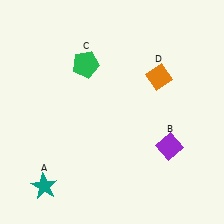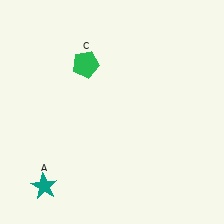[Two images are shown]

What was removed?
The orange diamond (D), the purple diamond (B) were removed in Image 2.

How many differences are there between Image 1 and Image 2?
There are 2 differences between the two images.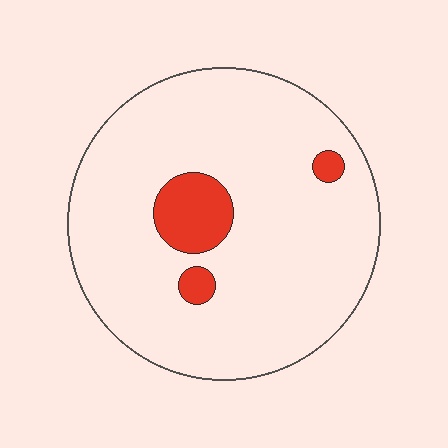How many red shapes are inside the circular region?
3.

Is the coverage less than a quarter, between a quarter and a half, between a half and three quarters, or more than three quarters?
Less than a quarter.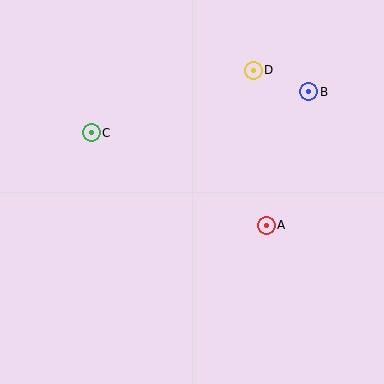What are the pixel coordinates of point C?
Point C is at (91, 133).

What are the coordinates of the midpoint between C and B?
The midpoint between C and B is at (200, 112).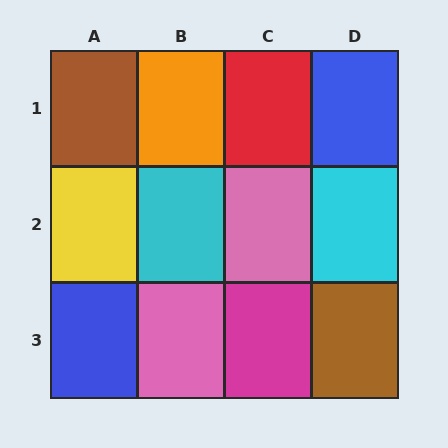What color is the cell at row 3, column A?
Blue.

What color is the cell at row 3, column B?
Pink.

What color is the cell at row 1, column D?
Blue.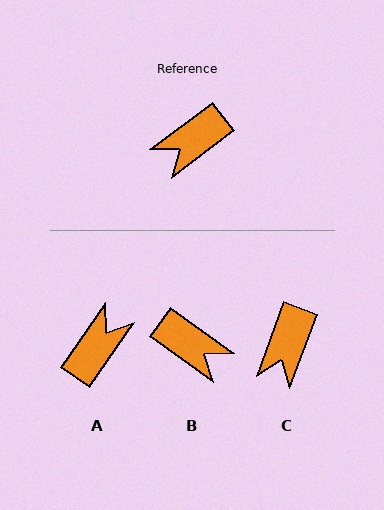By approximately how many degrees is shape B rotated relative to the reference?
Approximately 107 degrees counter-clockwise.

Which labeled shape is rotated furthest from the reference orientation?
A, about 162 degrees away.